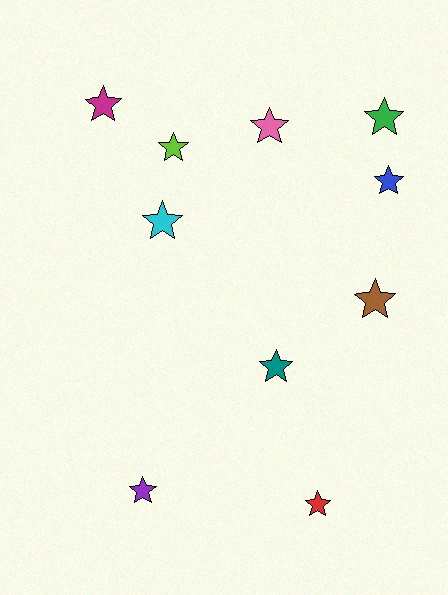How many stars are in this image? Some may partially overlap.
There are 10 stars.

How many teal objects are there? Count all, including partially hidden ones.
There is 1 teal object.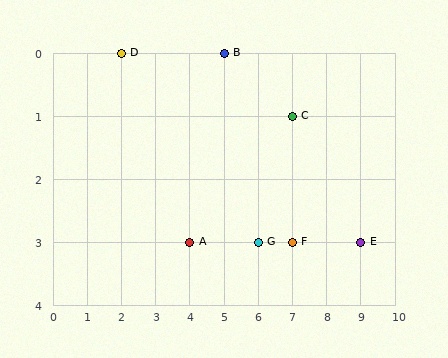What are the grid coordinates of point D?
Point D is at grid coordinates (2, 0).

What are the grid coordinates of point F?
Point F is at grid coordinates (7, 3).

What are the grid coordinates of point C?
Point C is at grid coordinates (7, 1).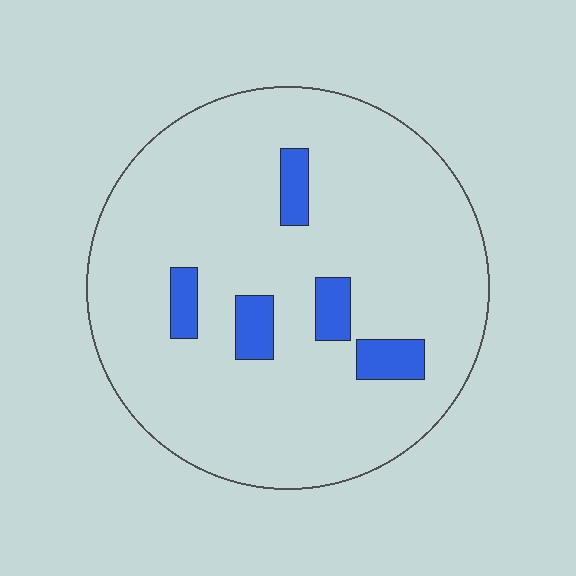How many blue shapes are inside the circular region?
5.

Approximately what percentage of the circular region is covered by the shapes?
Approximately 10%.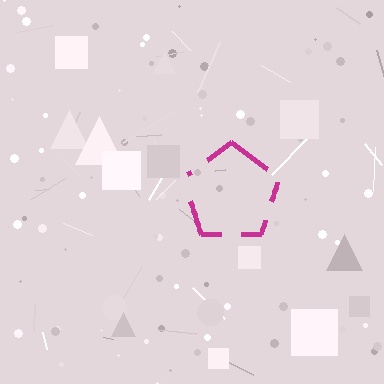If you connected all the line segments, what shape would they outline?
They would outline a pentagon.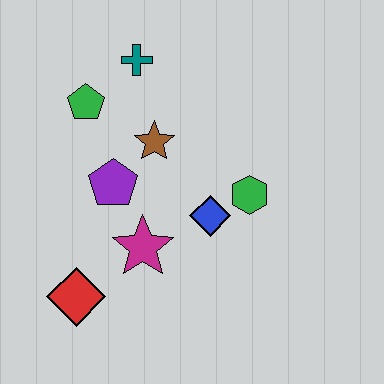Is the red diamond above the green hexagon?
No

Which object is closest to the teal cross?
The green pentagon is closest to the teal cross.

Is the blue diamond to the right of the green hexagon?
No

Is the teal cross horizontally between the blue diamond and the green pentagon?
Yes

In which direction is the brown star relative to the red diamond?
The brown star is above the red diamond.